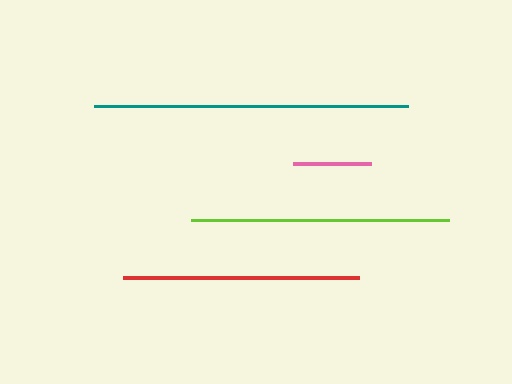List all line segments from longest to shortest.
From longest to shortest: teal, lime, red, pink.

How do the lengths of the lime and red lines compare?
The lime and red lines are approximately the same length.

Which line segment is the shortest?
The pink line is the shortest at approximately 78 pixels.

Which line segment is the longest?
The teal line is the longest at approximately 314 pixels.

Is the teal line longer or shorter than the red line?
The teal line is longer than the red line.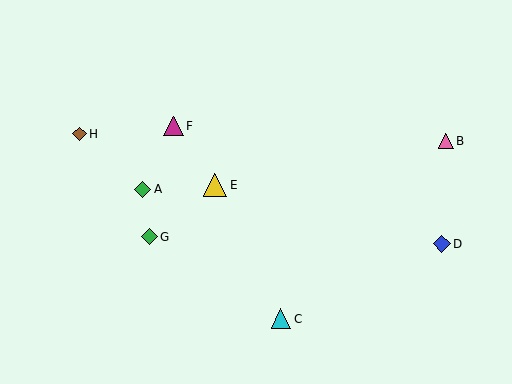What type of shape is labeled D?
Shape D is a blue diamond.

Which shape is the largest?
The yellow triangle (labeled E) is the largest.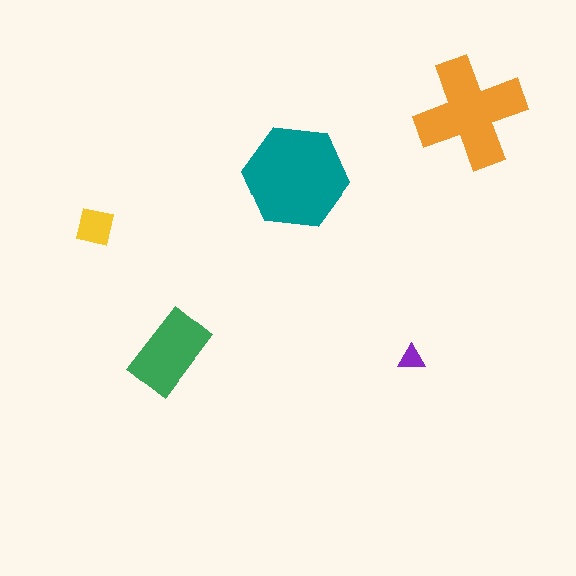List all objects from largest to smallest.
The teal hexagon, the orange cross, the green rectangle, the yellow square, the purple triangle.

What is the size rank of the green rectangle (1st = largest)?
3rd.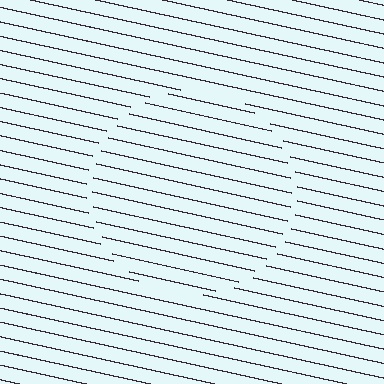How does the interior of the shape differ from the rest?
The interior of the shape contains the same grating, shifted by half a period — the contour is defined by the phase discontinuity where line-ends from the inner and outer gratings abut.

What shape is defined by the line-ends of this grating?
An illusory circle. The interior of the shape contains the same grating, shifted by half a period — the contour is defined by the phase discontinuity where line-ends from the inner and outer gratings abut.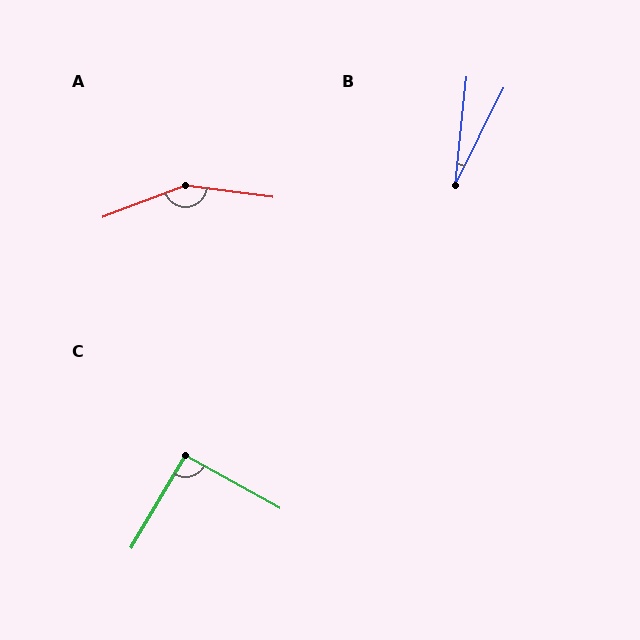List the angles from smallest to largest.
B (20°), C (91°), A (152°).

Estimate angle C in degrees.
Approximately 91 degrees.